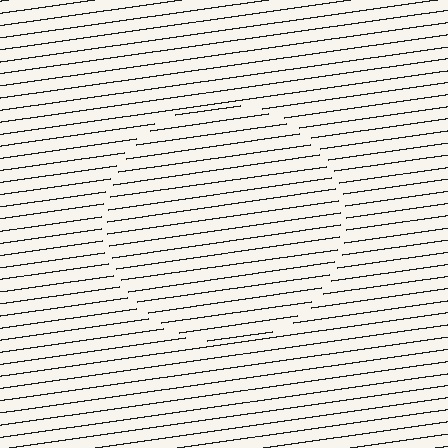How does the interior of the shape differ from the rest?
The interior of the shape contains the same grating, shifted by half a period — the contour is defined by the phase discontinuity where line-ends from the inner and outer gratings abut.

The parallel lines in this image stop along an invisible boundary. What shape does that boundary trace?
An illusory circle. The interior of the shape contains the same grating, shifted by half a period — the contour is defined by the phase discontinuity where line-ends from the inner and outer gratings abut.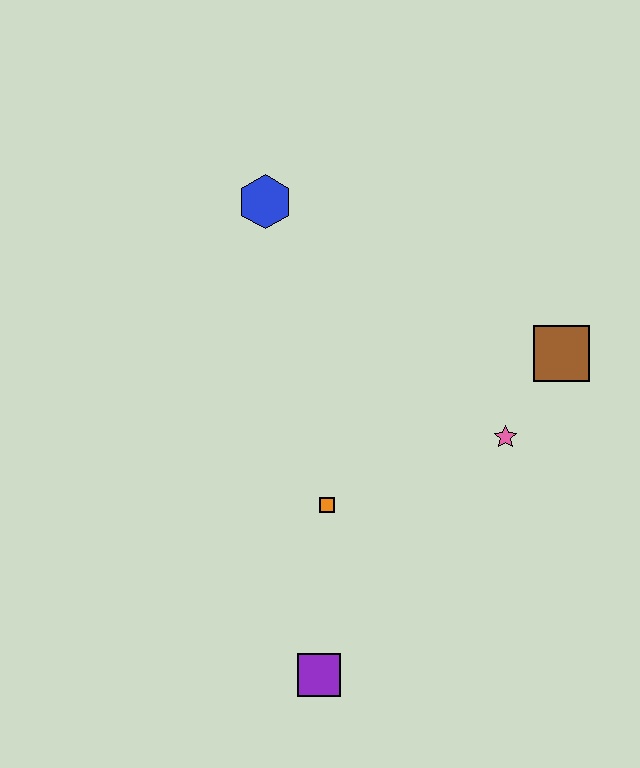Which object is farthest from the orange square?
The blue hexagon is farthest from the orange square.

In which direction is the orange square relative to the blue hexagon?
The orange square is below the blue hexagon.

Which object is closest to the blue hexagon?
The orange square is closest to the blue hexagon.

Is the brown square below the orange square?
No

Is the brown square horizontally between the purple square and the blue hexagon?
No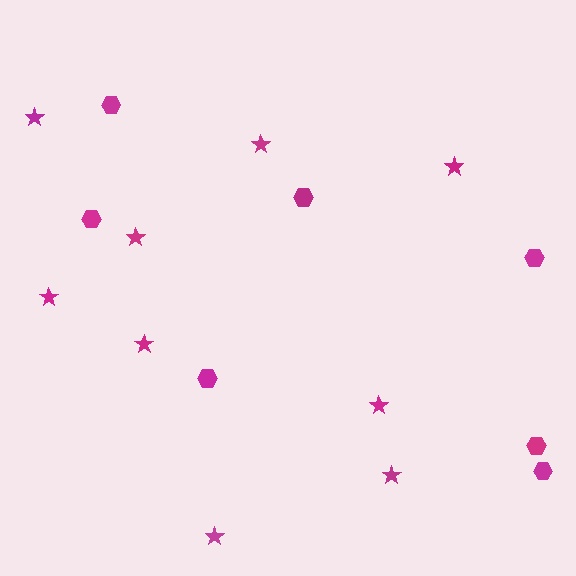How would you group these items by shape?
There are 2 groups: one group of stars (9) and one group of hexagons (7).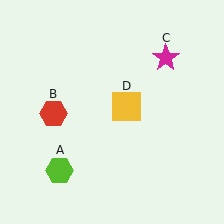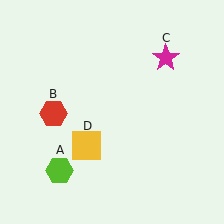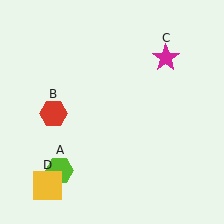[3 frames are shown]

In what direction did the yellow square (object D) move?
The yellow square (object D) moved down and to the left.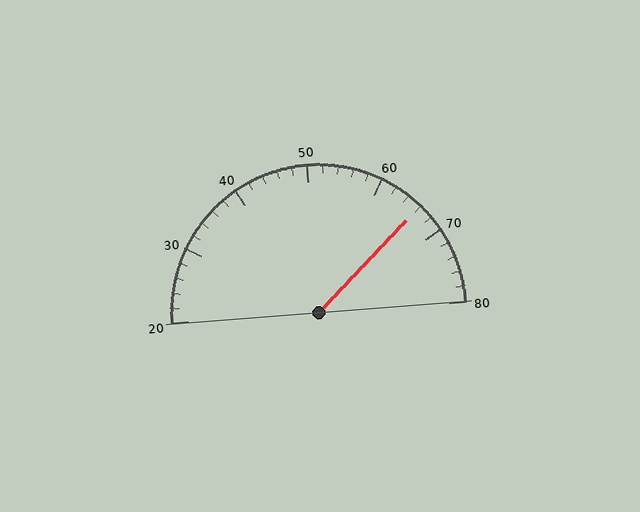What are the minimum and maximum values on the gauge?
The gauge ranges from 20 to 80.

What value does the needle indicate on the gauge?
The needle indicates approximately 66.